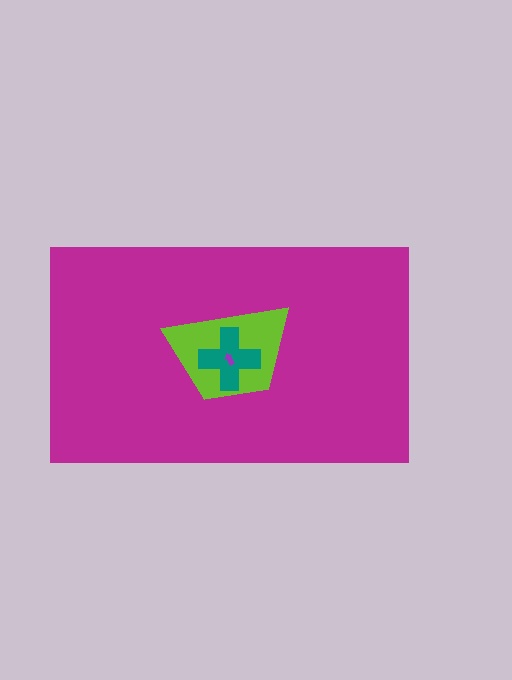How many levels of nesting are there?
4.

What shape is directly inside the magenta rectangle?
The lime trapezoid.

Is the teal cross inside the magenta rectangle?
Yes.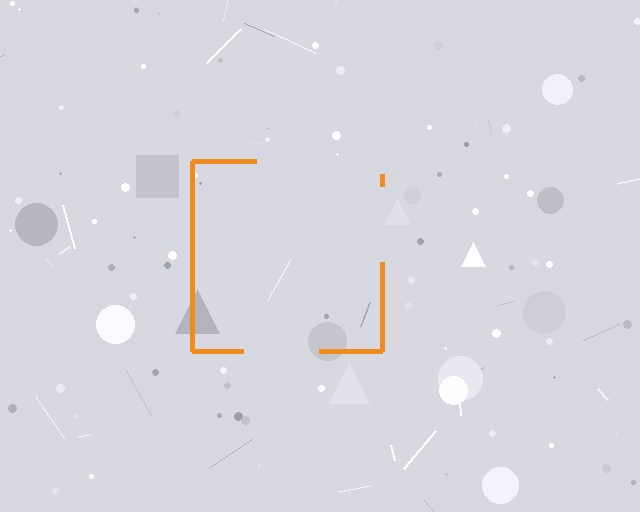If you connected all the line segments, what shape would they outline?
They would outline a square.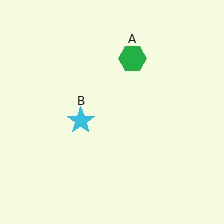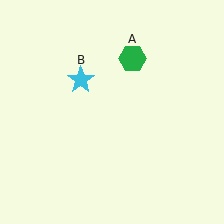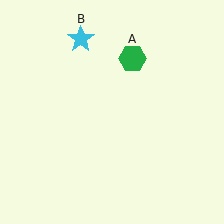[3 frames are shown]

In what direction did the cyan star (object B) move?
The cyan star (object B) moved up.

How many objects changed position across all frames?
1 object changed position: cyan star (object B).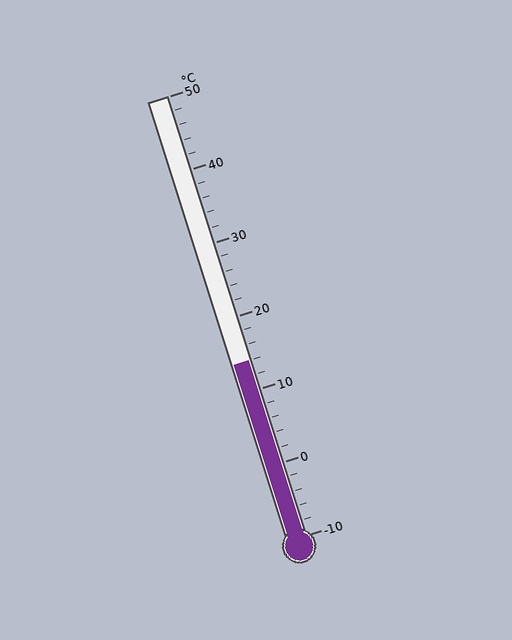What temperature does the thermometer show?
The thermometer shows approximately 14°C.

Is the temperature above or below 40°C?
The temperature is below 40°C.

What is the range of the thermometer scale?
The thermometer scale ranges from -10°C to 50°C.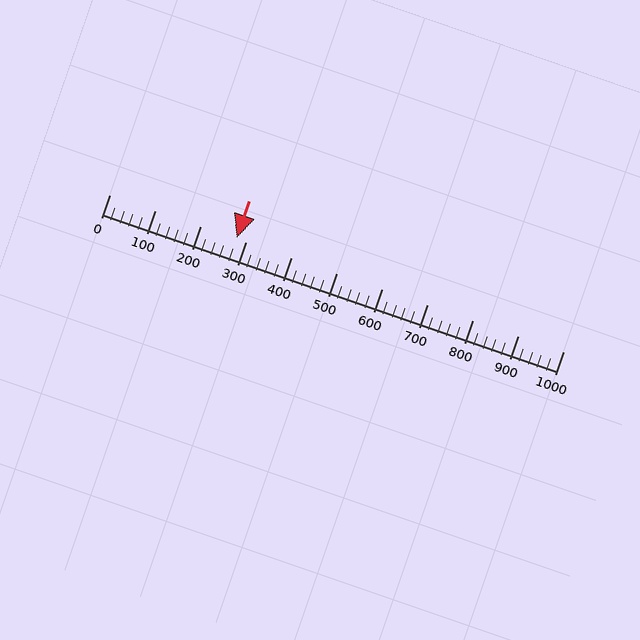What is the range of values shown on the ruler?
The ruler shows values from 0 to 1000.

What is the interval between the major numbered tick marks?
The major tick marks are spaced 100 units apart.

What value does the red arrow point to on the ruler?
The red arrow points to approximately 280.